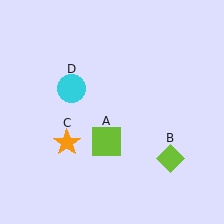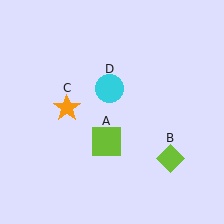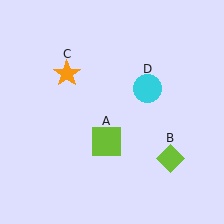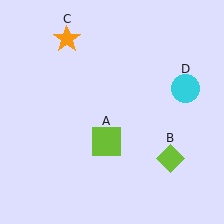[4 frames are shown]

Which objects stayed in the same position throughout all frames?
Lime square (object A) and lime diamond (object B) remained stationary.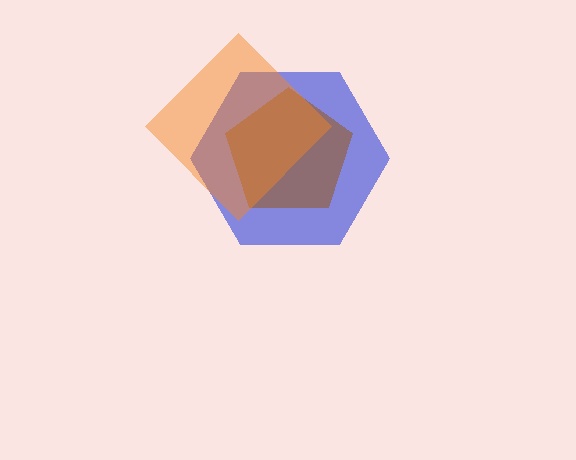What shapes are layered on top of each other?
The layered shapes are: a blue hexagon, a brown pentagon, an orange diamond.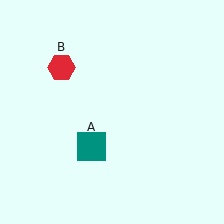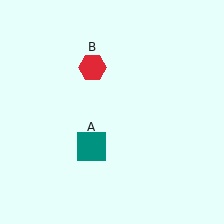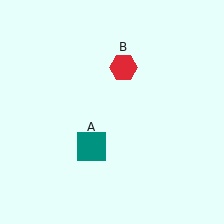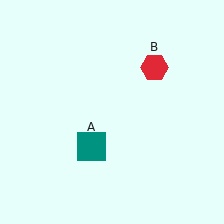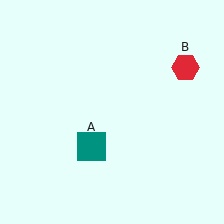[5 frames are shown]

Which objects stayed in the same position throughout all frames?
Teal square (object A) remained stationary.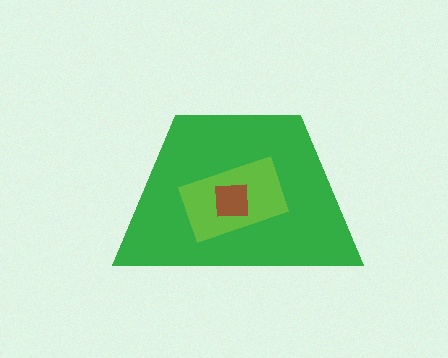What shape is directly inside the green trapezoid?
The lime rectangle.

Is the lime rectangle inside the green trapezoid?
Yes.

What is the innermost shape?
The brown square.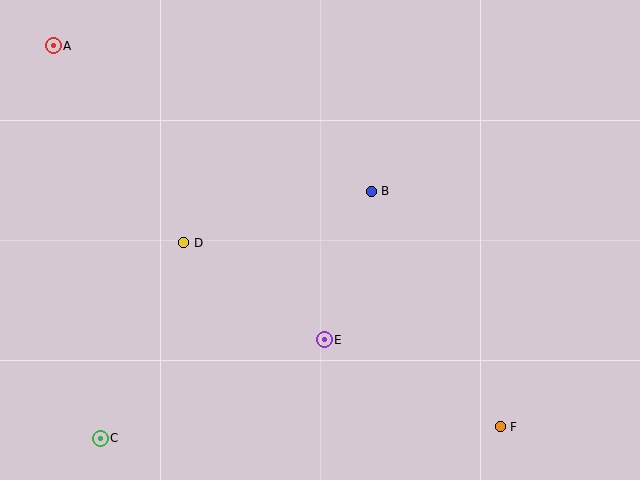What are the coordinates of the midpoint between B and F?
The midpoint between B and F is at (436, 309).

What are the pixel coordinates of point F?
Point F is at (500, 427).